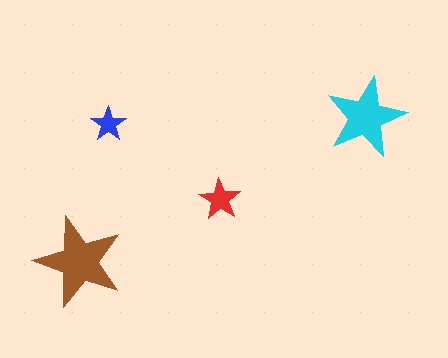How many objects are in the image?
There are 4 objects in the image.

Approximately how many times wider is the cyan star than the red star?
About 2 times wider.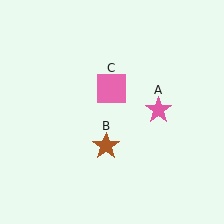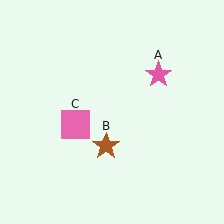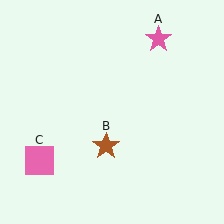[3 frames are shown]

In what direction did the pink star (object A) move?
The pink star (object A) moved up.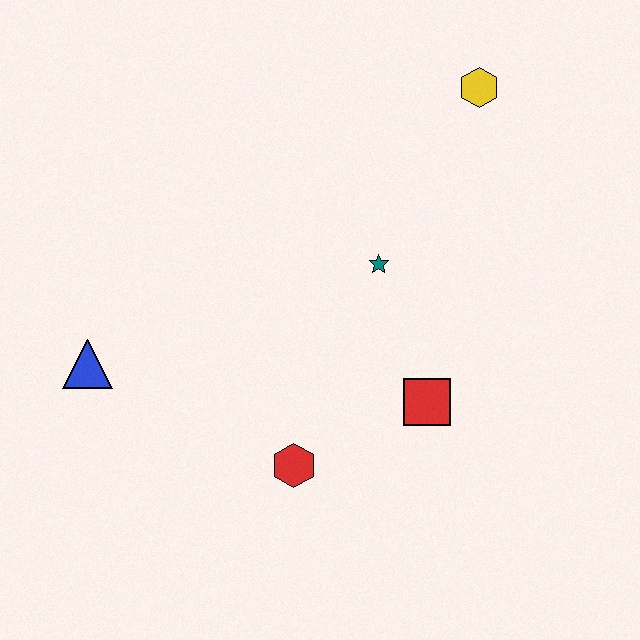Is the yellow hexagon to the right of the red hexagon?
Yes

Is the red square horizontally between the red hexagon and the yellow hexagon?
Yes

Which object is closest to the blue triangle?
The red hexagon is closest to the blue triangle.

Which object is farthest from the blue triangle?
The yellow hexagon is farthest from the blue triangle.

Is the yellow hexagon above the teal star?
Yes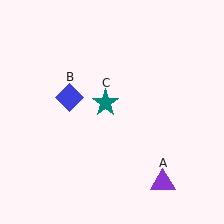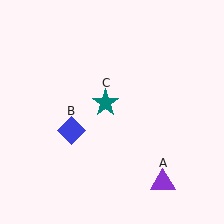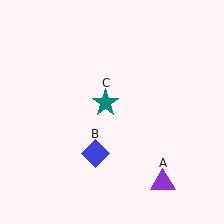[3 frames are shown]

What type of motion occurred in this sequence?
The blue diamond (object B) rotated counterclockwise around the center of the scene.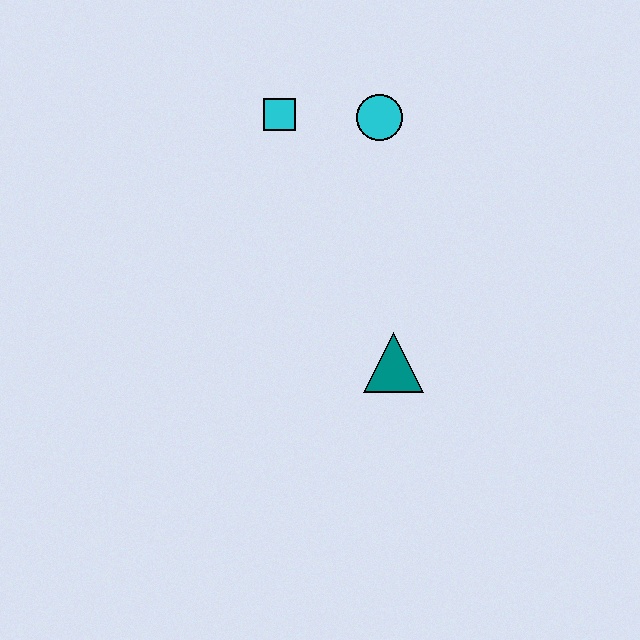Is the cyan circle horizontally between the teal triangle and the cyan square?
Yes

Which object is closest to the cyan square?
The cyan circle is closest to the cyan square.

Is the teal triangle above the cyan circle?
No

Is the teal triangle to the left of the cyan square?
No